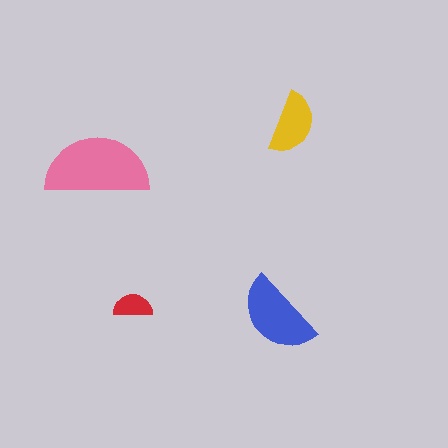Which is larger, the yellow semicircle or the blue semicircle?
The blue one.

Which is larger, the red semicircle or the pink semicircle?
The pink one.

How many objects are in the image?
There are 4 objects in the image.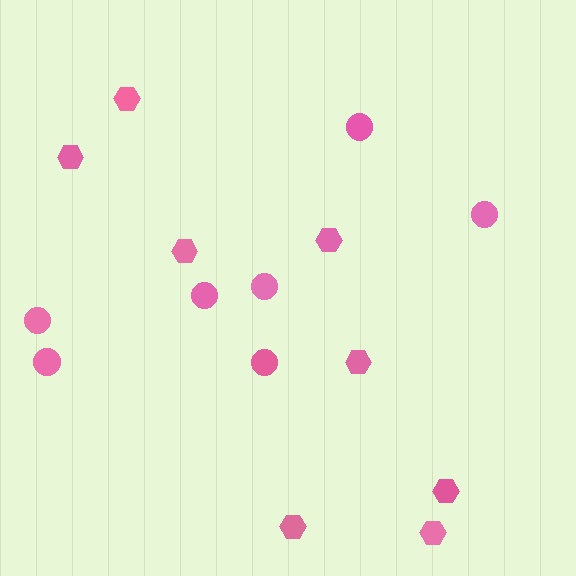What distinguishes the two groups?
There are 2 groups: one group of hexagons (8) and one group of circles (7).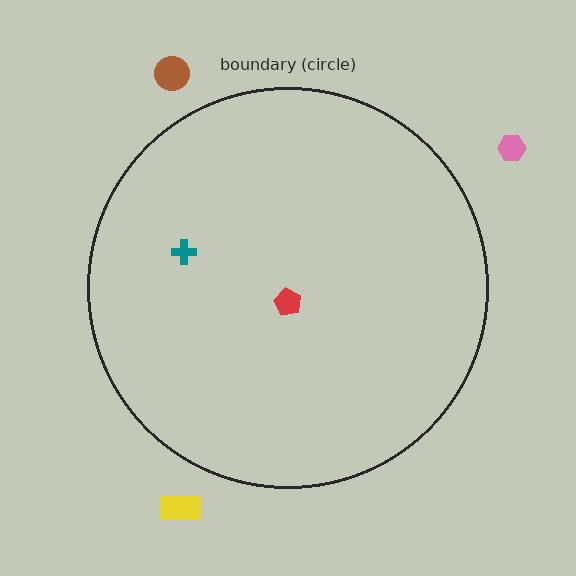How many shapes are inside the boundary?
2 inside, 3 outside.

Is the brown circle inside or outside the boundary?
Outside.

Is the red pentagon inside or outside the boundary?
Inside.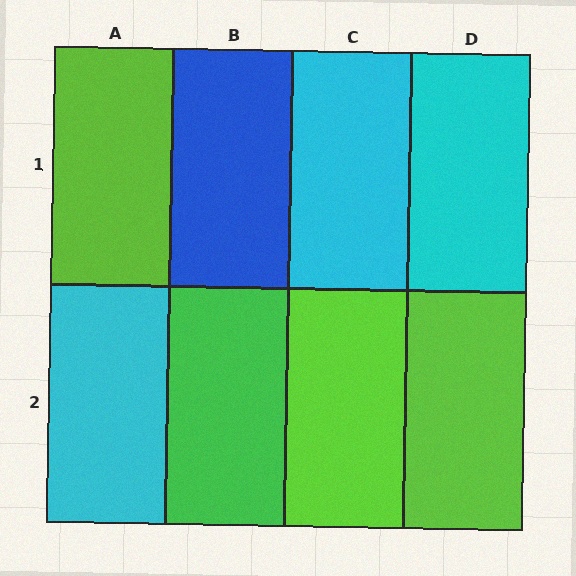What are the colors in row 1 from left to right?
Lime, blue, cyan, cyan.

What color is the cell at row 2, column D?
Lime.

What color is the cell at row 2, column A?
Cyan.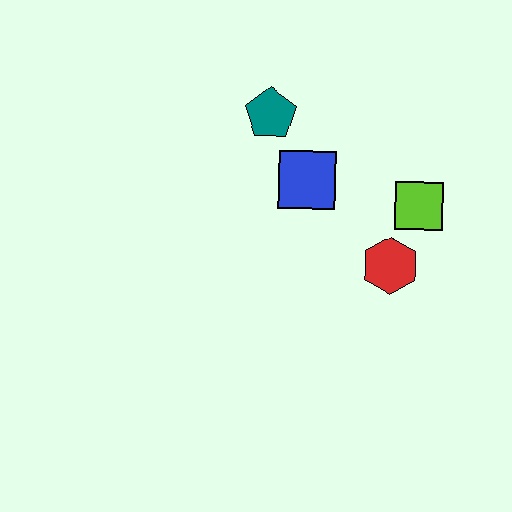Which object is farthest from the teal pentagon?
The red hexagon is farthest from the teal pentagon.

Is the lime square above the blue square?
No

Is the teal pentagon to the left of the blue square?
Yes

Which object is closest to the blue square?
The teal pentagon is closest to the blue square.